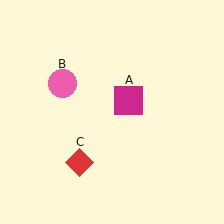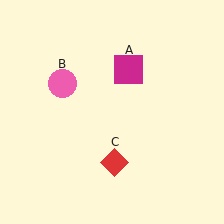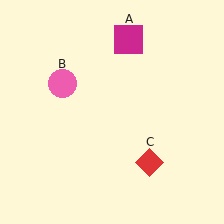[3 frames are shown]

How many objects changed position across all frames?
2 objects changed position: magenta square (object A), red diamond (object C).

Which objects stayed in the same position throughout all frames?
Pink circle (object B) remained stationary.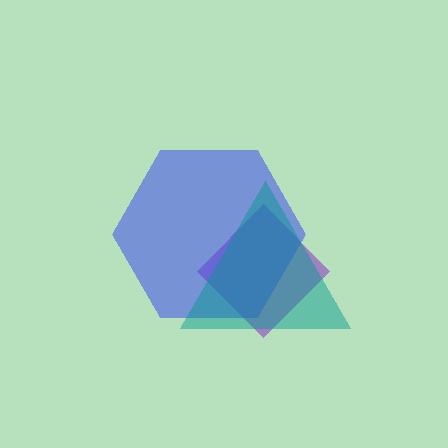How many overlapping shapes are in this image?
There are 3 overlapping shapes in the image.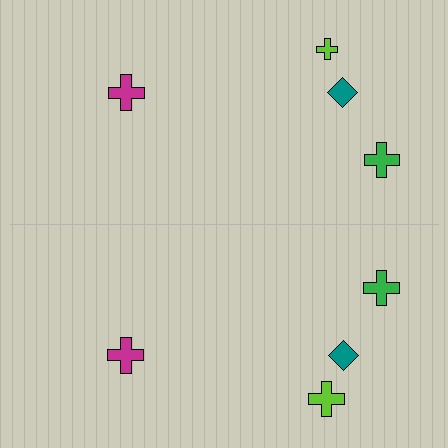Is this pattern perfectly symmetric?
No, the pattern is not perfectly symmetric. The lime cross on the bottom side has a different size than its mirror counterpart.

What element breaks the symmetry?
The lime cross on the bottom side has a different size than its mirror counterpart.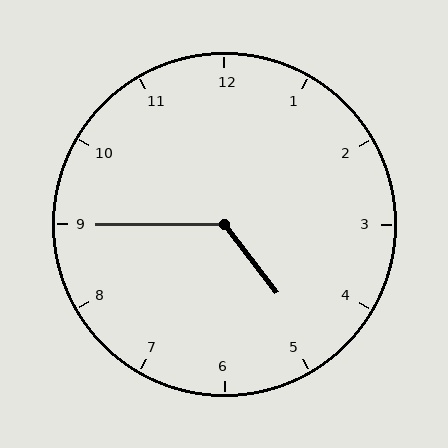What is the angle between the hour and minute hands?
Approximately 128 degrees.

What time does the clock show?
4:45.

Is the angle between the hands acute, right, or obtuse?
It is obtuse.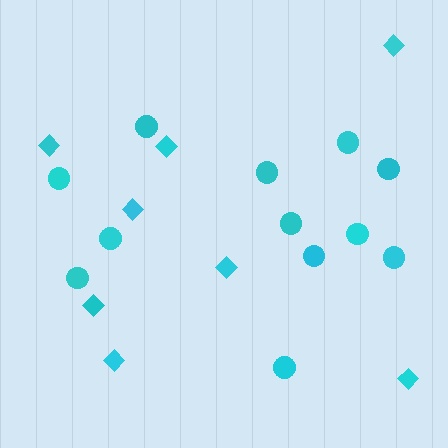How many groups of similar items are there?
There are 2 groups: one group of circles (12) and one group of diamonds (8).